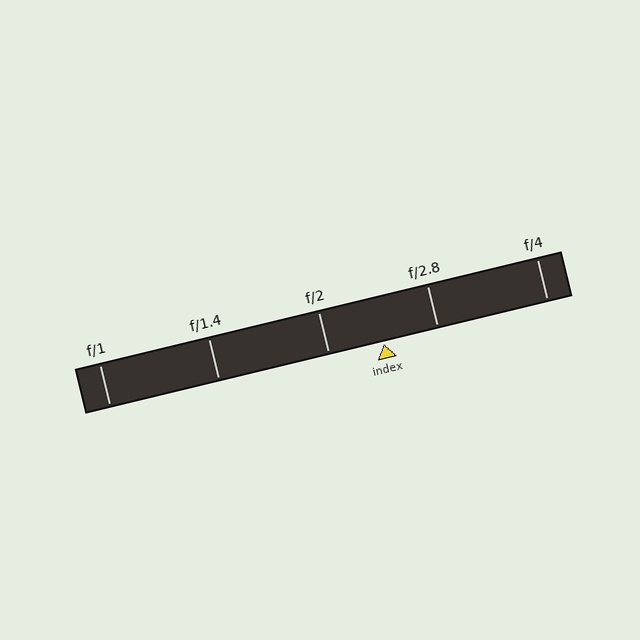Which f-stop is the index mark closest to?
The index mark is closest to f/2.8.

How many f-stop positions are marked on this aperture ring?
There are 5 f-stop positions marked.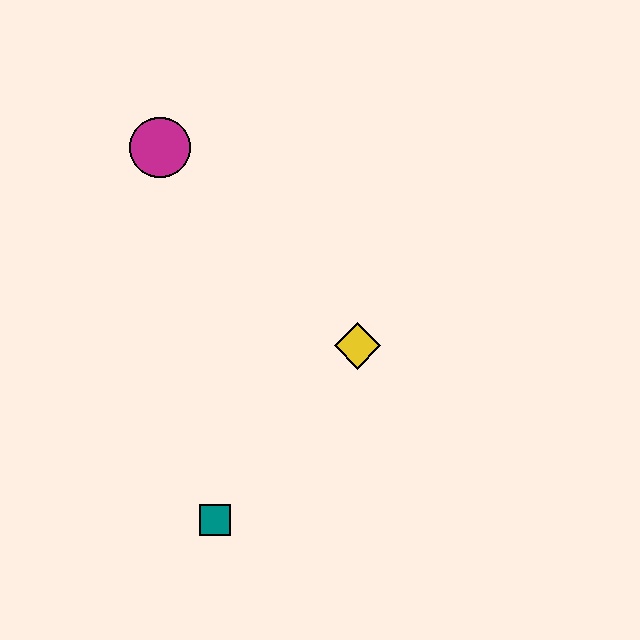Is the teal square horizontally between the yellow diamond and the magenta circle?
Yes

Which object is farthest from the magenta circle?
The teal square is farthest from the magenta circle.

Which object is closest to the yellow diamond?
The teal square is closest to the yellow diamond.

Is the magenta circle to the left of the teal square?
Yes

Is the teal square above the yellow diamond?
No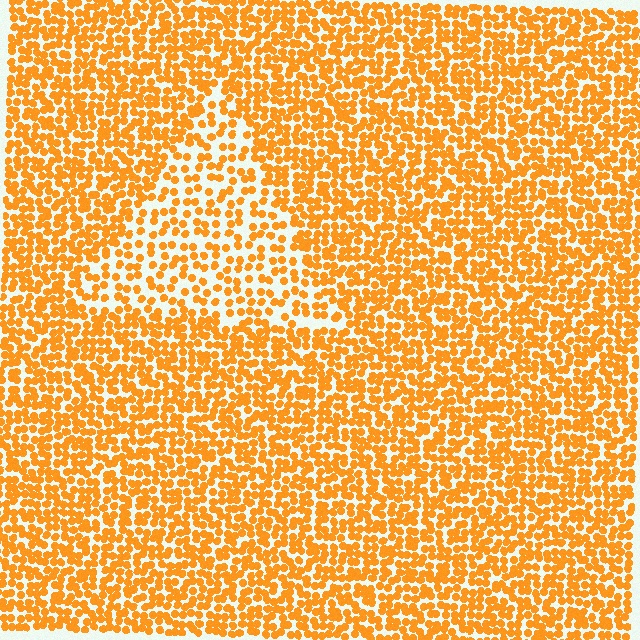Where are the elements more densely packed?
The elements are more densely packed outside the triangle boundary.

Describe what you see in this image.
The image contains small orange elements arranged at two different densities. A triangle-shaped region is visible where the elements are less densely packed than the surrounding area.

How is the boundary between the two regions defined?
The boundary is defined by a change in element density (approximately 1.8x ratio). All elements are the same color, size, and shape.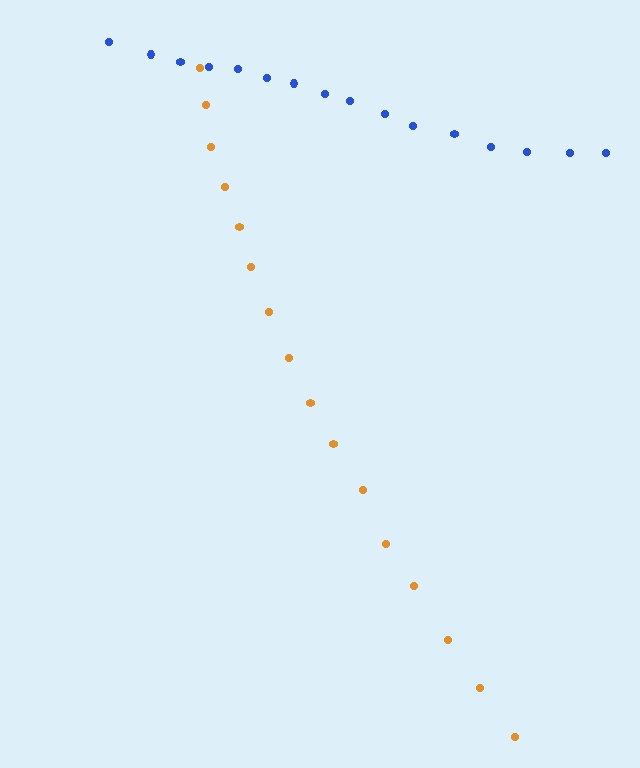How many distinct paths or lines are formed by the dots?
There are 2 distinct paths.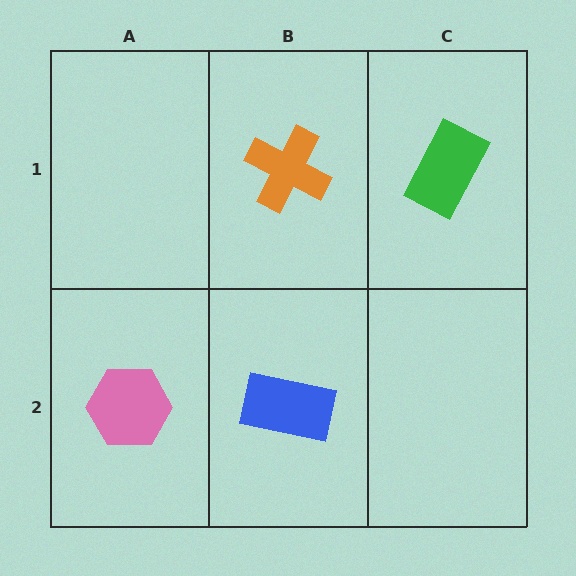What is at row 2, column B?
A blue rectangle.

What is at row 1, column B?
An orange cross.